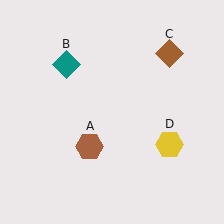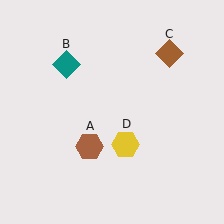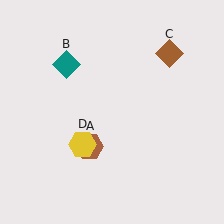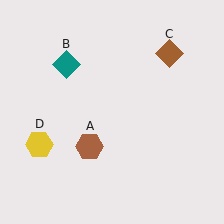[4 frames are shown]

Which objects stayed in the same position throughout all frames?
Brown hexagon (object A) and teal diamond (object B) and brown diamond (object C) remained stationary.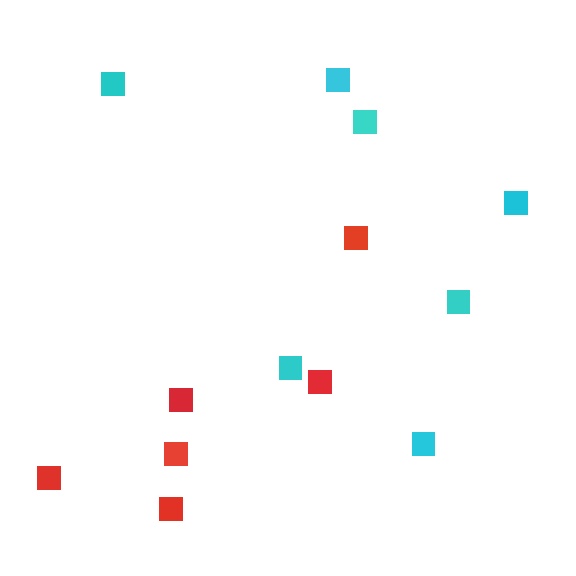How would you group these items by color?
There are 2 groups: one group of cyan squares (7) and one group of red squares (6).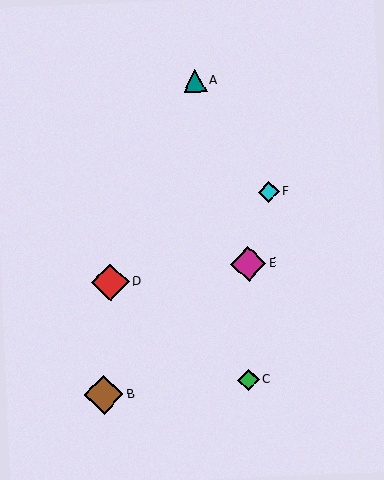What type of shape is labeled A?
Shape A is a teal triangle.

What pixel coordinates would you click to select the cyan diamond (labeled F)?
Click at (269, 192) to select the cyan diamond F.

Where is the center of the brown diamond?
The center of the brown diamond is at (104, 395).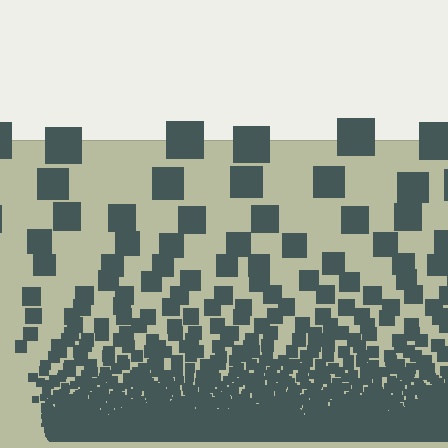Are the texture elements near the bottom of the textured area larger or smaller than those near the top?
Smaller. The gradient is inverted — elements near the bottom are smaller and denser.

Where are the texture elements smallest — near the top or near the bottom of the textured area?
Near the bottom.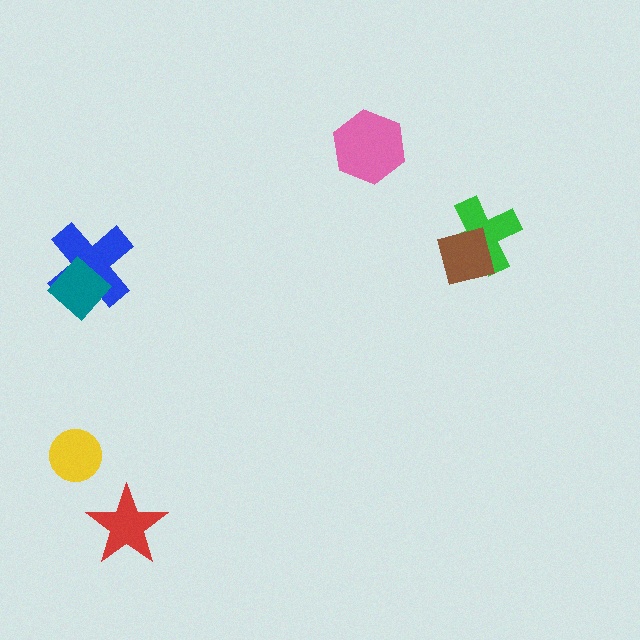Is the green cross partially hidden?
Yes, it is partially covered by another shape.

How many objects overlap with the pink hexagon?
0 objects overlap with the pink hexagon.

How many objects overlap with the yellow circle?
0 objects overlap with the yellow circle.